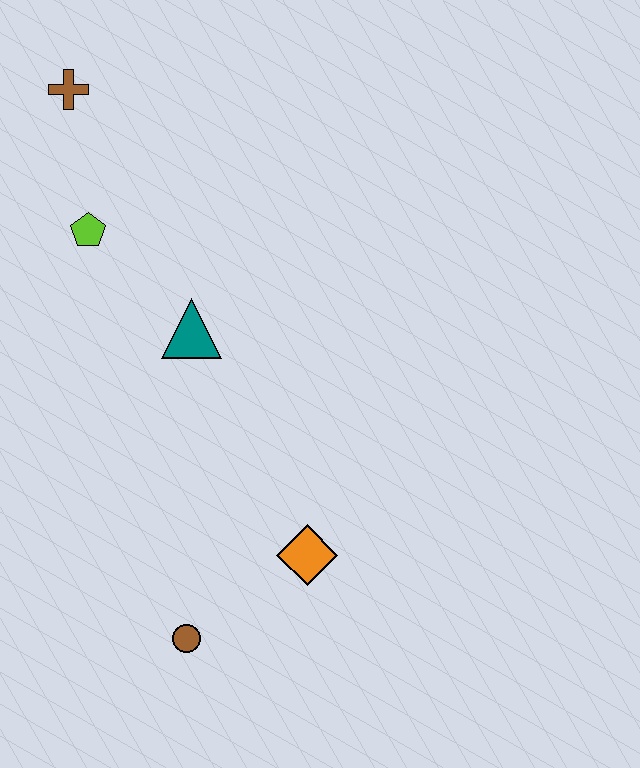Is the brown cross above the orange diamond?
Yes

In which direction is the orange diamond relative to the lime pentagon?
The orange diamond is below the lime pentagon.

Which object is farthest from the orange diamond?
The brown cross is farthest from the orange diamond.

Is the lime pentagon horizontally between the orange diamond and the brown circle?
No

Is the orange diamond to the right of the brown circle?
Yes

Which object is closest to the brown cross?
The lime pentagon is closest to the brown cross.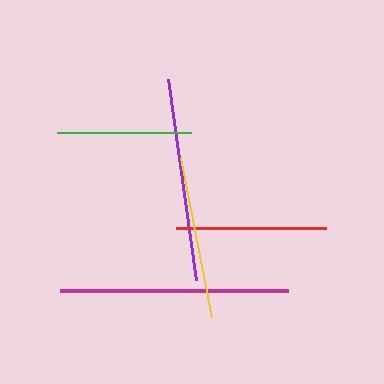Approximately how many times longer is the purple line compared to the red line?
The purple line is approximately 1.4 times the length of the red line.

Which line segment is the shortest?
The green line is the shortest at approximately 133 pixels.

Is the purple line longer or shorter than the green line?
The purple line is longer than the green line.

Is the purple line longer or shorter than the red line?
The purple line is longer than the red line.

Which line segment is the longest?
The magenta line is the longest at approximately 229 pixels.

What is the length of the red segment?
The red segment is approximately 150 pixels long.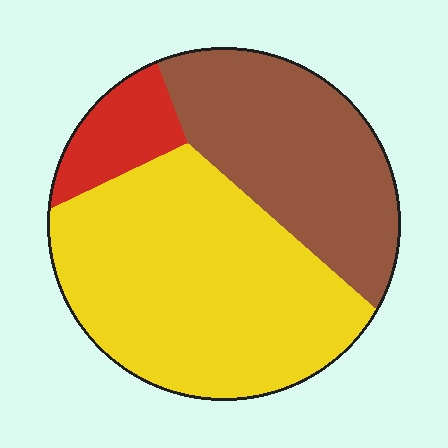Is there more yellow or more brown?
Yellow.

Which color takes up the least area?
Red, at roughly 10%.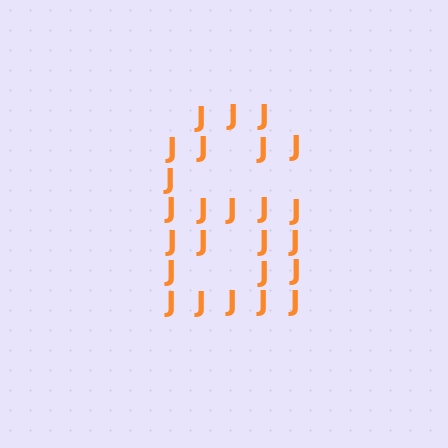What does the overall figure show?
The overall figure shows the digit 6.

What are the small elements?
The small elements are letter J's.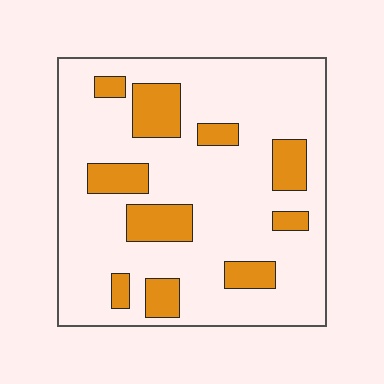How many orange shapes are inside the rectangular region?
10.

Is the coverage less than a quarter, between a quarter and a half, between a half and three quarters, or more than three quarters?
Less than a quarter.